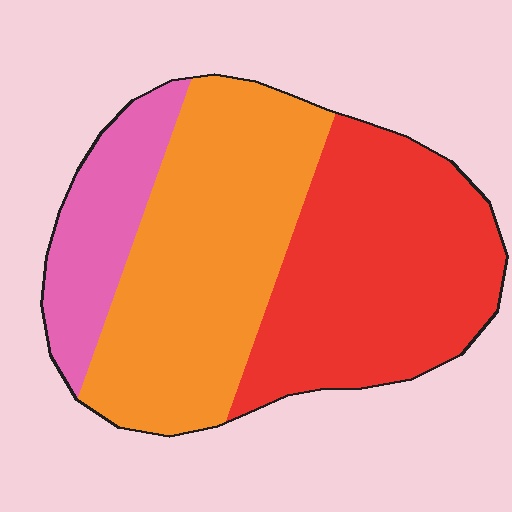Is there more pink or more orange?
Orange.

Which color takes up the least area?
Pink, at roughly 15%.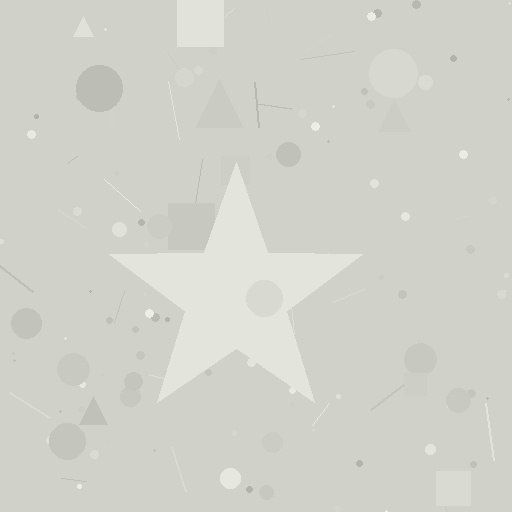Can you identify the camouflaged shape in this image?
The camouflaged shape is a star.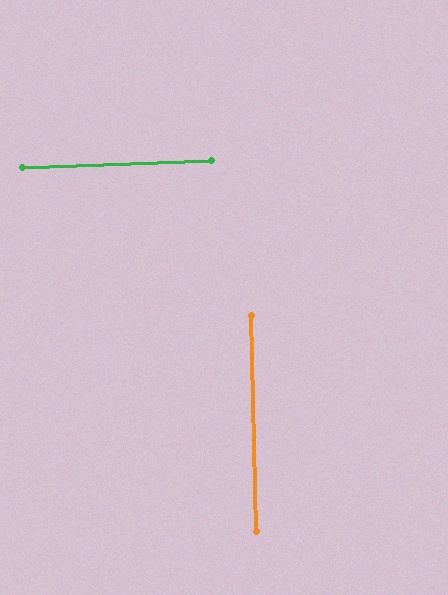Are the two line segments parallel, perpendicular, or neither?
Perpendicular — they meet at approximately 89°.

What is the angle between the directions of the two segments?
Approximately 89 degrees.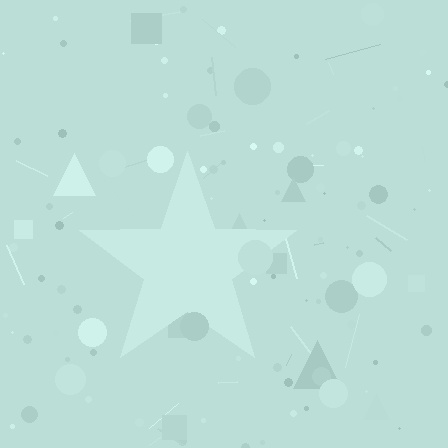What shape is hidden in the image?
A star is hidden in the image.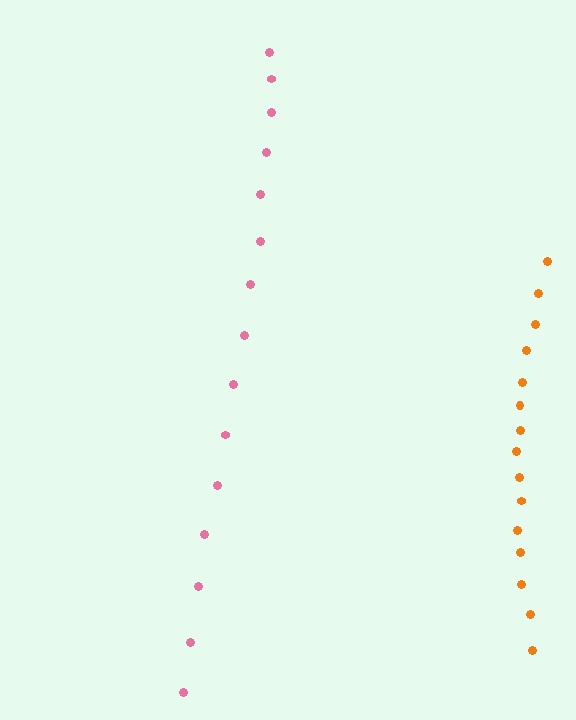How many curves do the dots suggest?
There are 2 distinct paths.